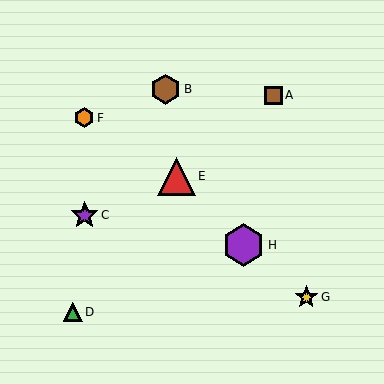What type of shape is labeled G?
Shape G is a yellow star.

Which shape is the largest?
The purple hexagon (labeled H) is the largest.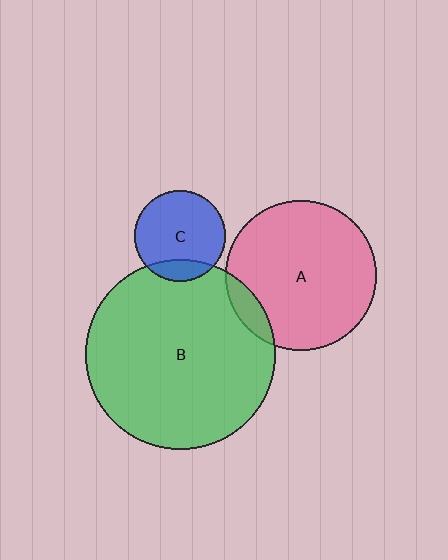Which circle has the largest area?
Circle B (green).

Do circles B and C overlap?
Yes.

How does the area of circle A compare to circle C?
Approximately 2.7 times.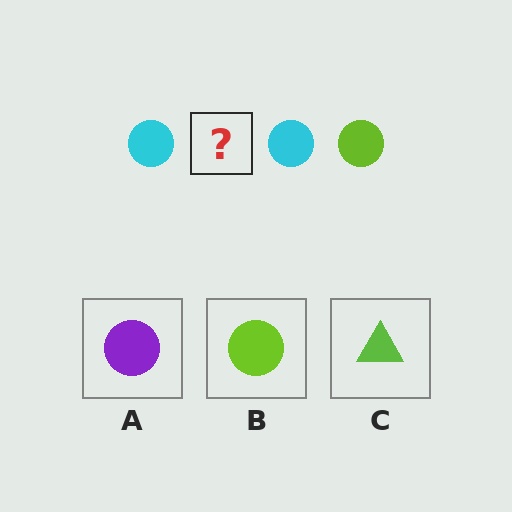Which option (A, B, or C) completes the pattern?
B.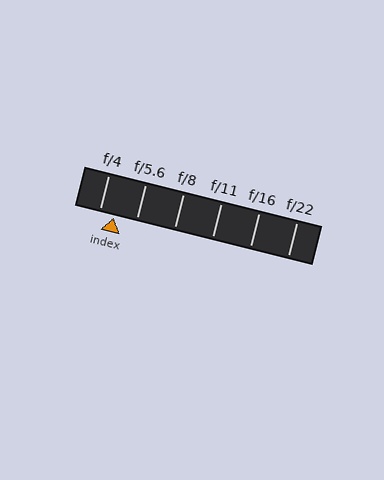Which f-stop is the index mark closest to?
The index mark is closest to f/4.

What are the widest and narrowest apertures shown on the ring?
The widest aperture shown is f/4 and the narrowest is f/22.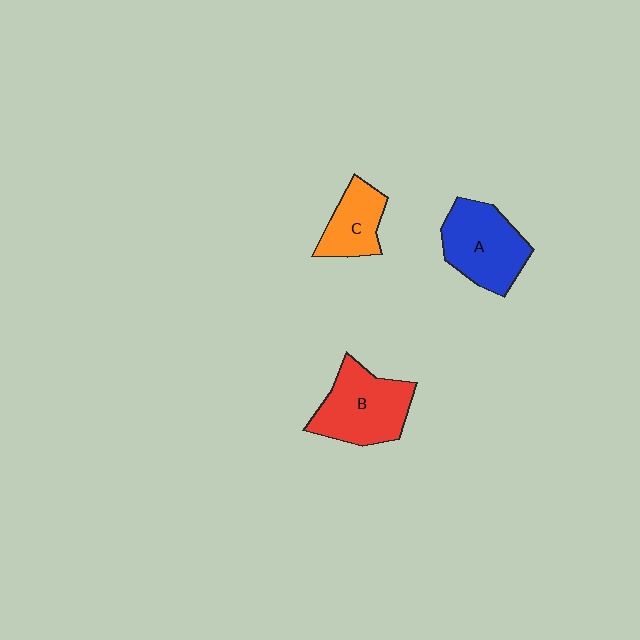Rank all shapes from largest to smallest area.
From largest to smallest: B (red), A (blue), C (orange).